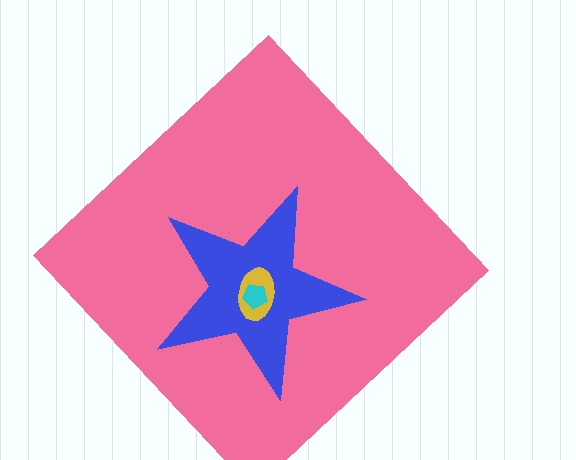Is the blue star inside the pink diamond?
Yes.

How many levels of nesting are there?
4.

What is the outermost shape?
The pink diamond.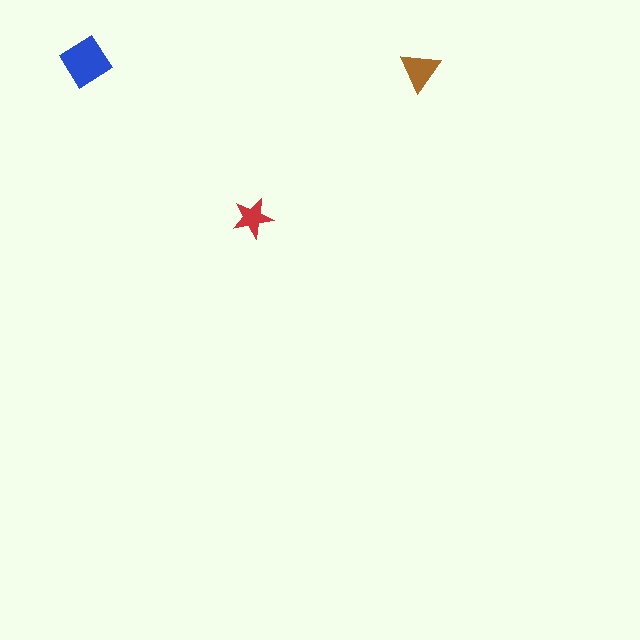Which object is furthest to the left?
The blue diamond is leftmost.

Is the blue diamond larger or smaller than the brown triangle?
Larger.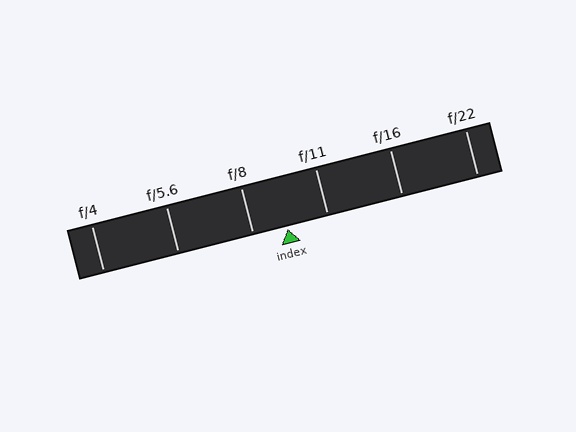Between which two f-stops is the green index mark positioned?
The index mark is between f/8 and f/11.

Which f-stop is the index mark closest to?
The index mark is closest to f/8.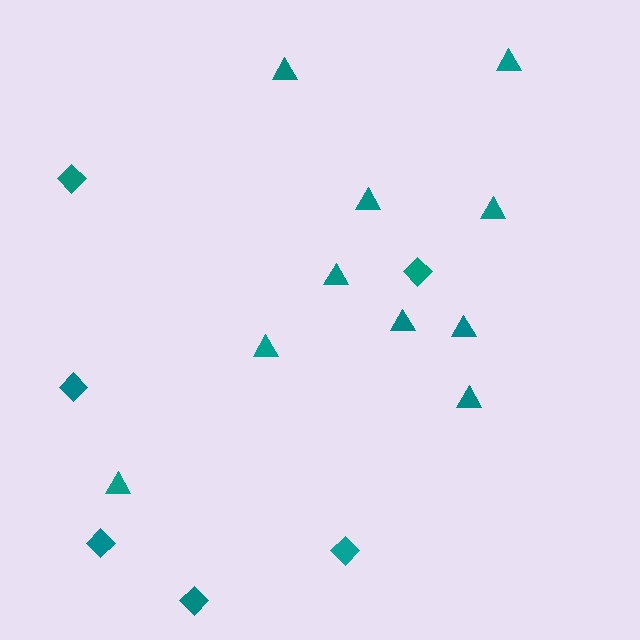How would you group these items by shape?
There are 2 groups: one group of triangles (10) and one group of diamonds (6).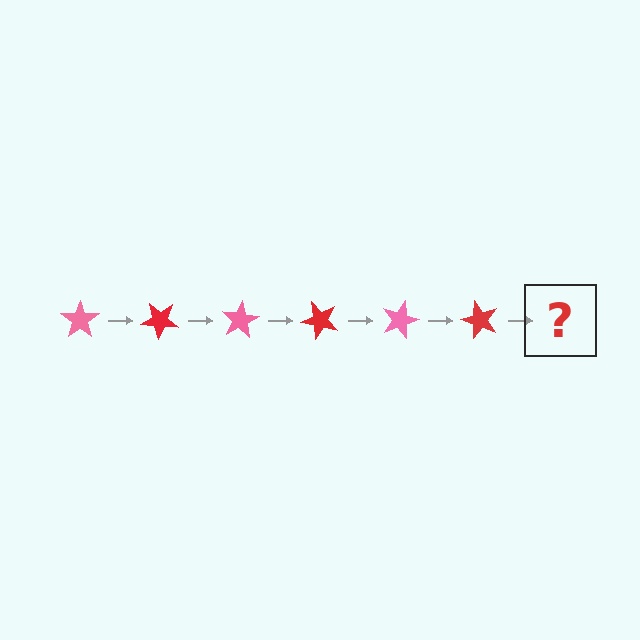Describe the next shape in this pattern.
It should be a pink star, rotated 240 degrees from the start.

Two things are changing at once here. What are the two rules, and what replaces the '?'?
The two rules are that it rotates 40 degrees each step and the color cycles through pink and red. The '?' should be a pink star, rotated 240 degrees from the start.